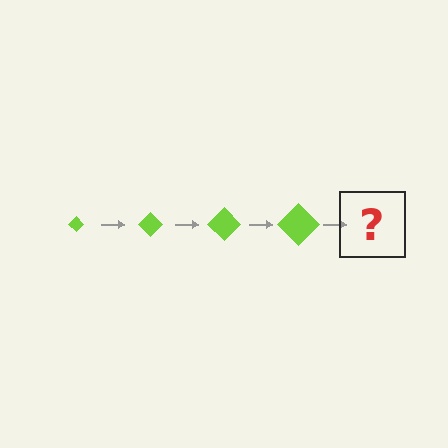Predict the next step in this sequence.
The next step is a lime diamond, larger than the previous one.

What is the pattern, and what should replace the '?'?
The pattern is that the diamond gets progressively larger each step. The '?' should be a lime diamond, larger than the previous one.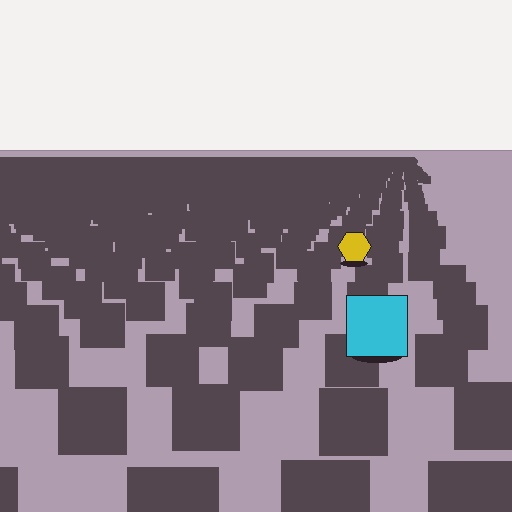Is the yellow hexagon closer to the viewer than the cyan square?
No. The cyan square is closer — you can tell from the texture gradient: the ground texture is coarser near it.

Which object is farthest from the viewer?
The yellow hexagon is farthest from the viewer. It appears smaller and the ground texture around it is denser.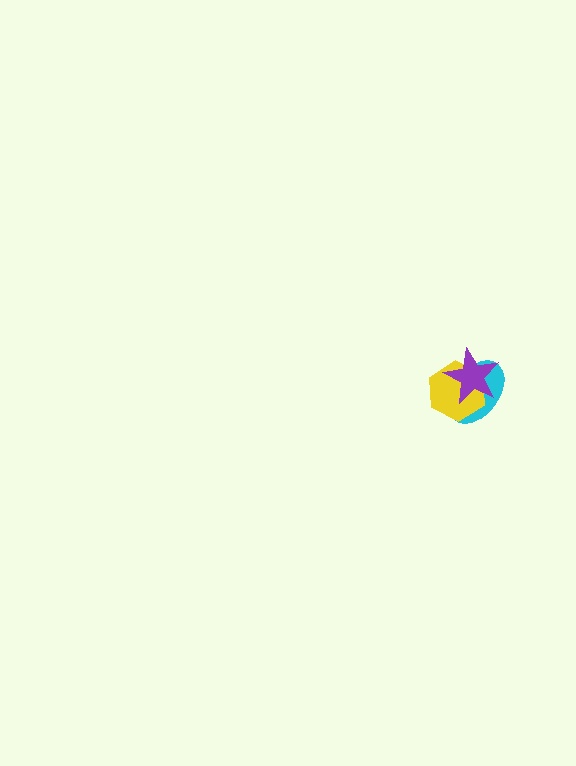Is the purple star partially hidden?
No, no other shape covers it.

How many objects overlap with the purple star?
2 objects overlap with the purple star.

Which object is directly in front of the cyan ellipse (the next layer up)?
The yellow hexagon is directly in front of the cyan ellipse.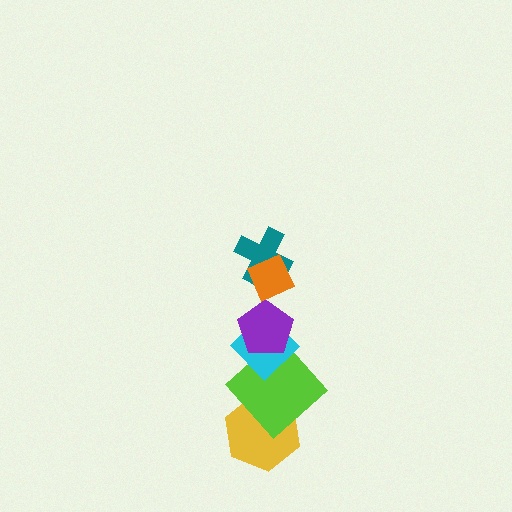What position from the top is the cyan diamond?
The cyan diamond is 4th from the top.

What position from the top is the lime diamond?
The lime diamond is 5th from the top.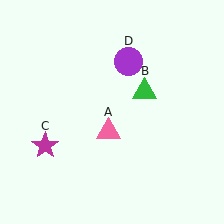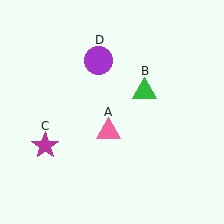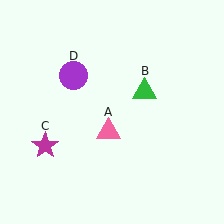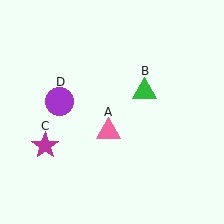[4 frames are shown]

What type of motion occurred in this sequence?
The purple circle (object D) rotated counterclockwise around the center of the scene.